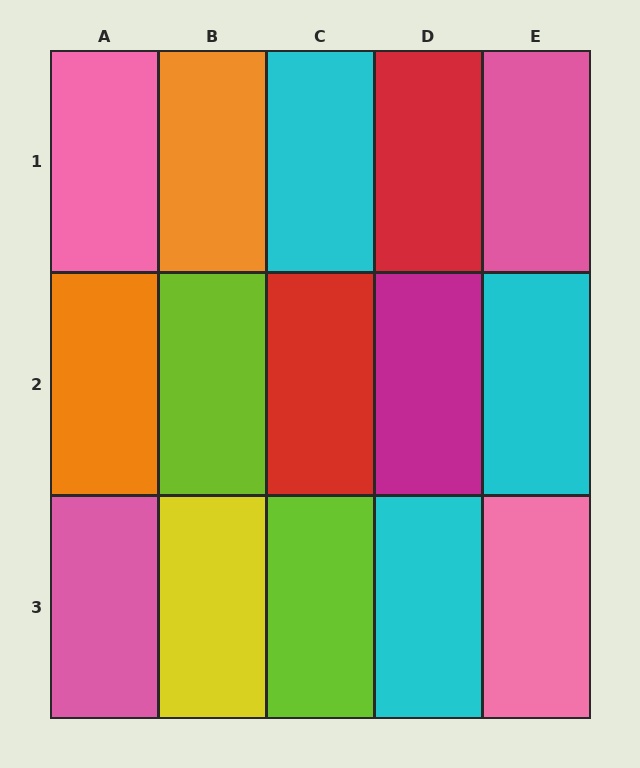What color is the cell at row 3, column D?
Cyan.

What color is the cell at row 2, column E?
Cyan.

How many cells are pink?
4 cells are pink.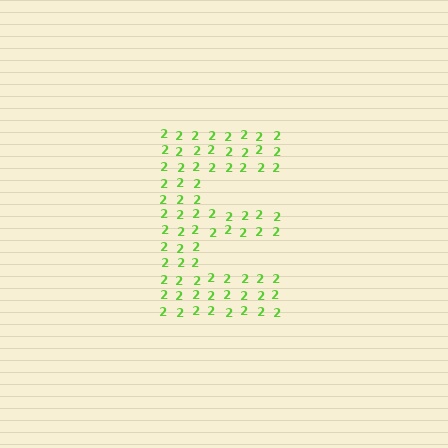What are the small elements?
The small elements are digit 2's.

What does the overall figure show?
The overall figure shows the letter E.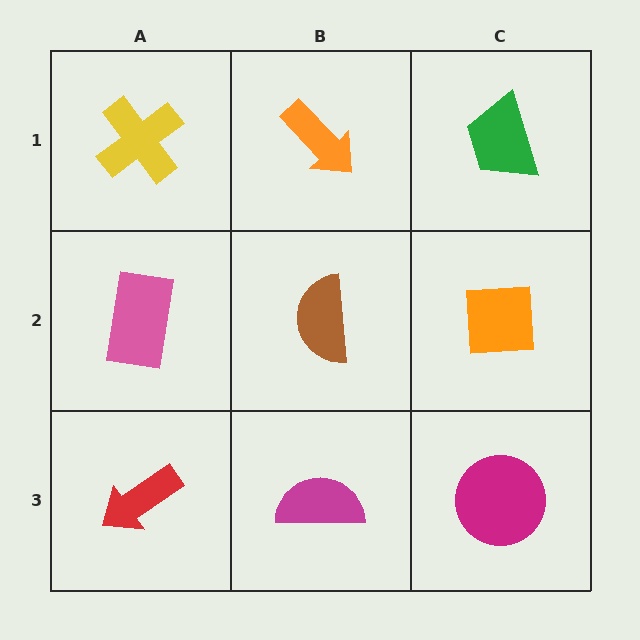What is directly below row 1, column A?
A pink rectangle.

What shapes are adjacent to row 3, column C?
An orange square (row 2, column C), a magenta semicircle (row 3, column B).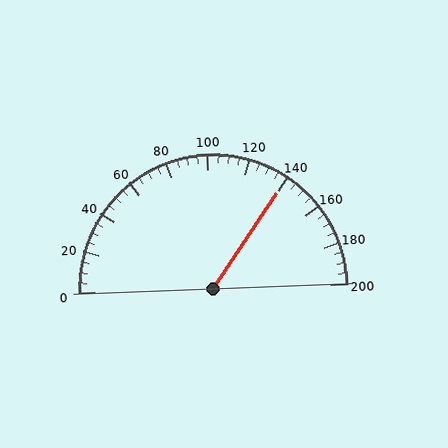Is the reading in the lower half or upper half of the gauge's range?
The reading is in the upper half of the range (0 to 200).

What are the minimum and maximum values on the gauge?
The gauge ranges from 0 to 200.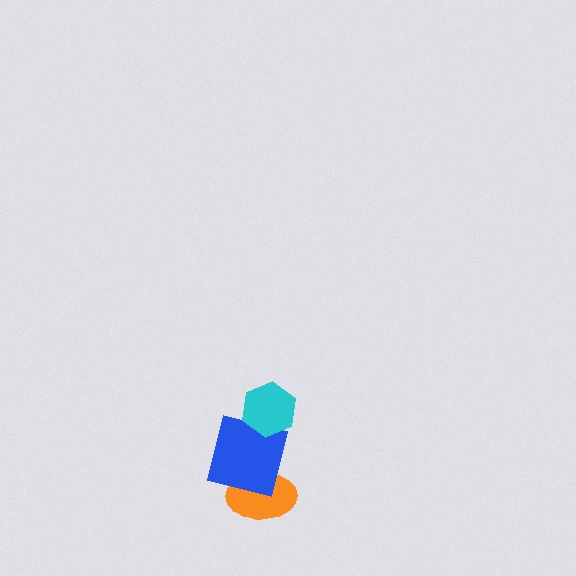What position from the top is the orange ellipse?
The orange ellipse is 3rd from the top.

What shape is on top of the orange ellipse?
The blue square is on top of the orange ellipse.